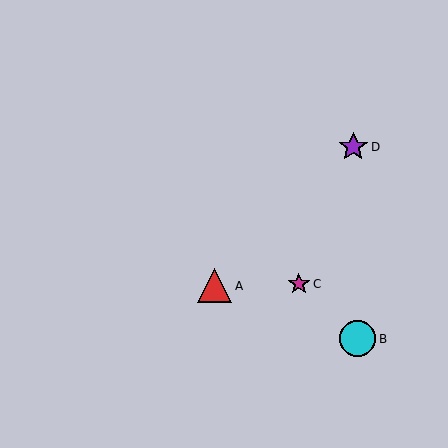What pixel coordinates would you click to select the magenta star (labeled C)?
Click at (299, 284) to select the magenta star C.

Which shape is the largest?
The cyan circle (labeled B) is the largest.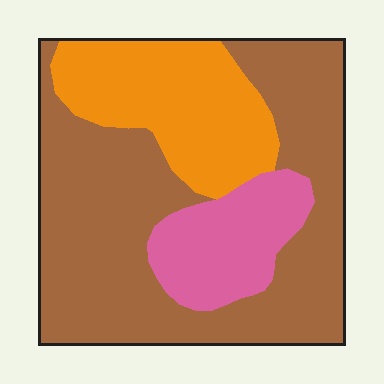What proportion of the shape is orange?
Orange covers around 25% of the shape.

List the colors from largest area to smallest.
From largest to smallest: brown, orange, pink.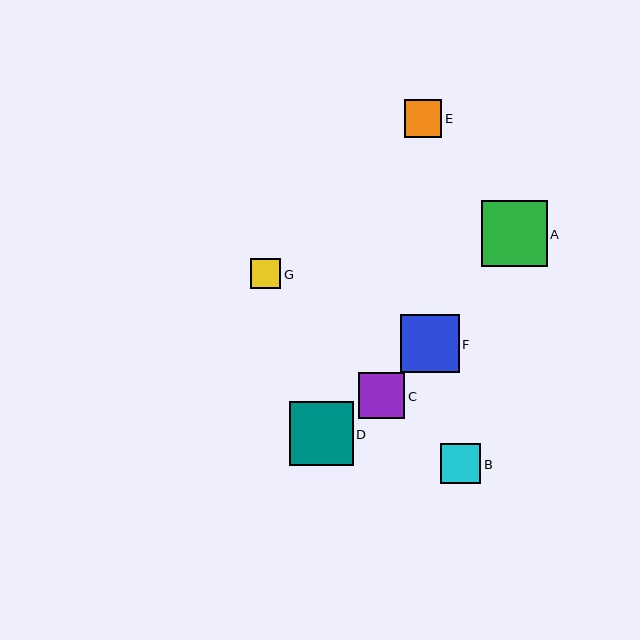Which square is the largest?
Square A is the largest with a size of approximately 65 pixels.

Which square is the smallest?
Square G is the smallest with a size of approximately 30 pixels.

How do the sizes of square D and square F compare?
Square D and square F are approximately the same size.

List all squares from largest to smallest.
From largest to smallest: A, D, F, C, B, E, G.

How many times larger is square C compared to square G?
Square C is approximately 1.5 times the size of square G.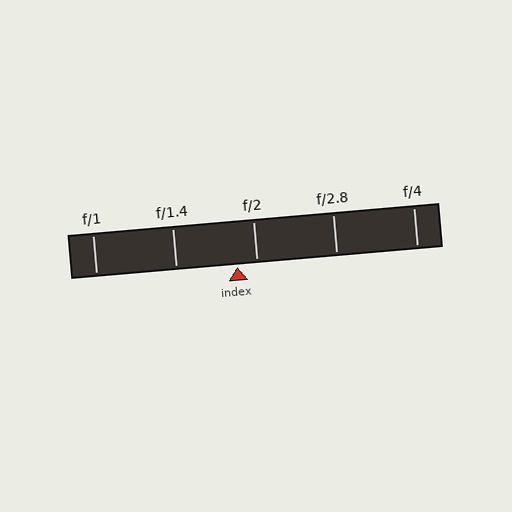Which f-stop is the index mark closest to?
The index mark is closest to f/2.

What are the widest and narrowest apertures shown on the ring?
The widest aperture shown is f/1 and the narrowest is f/4.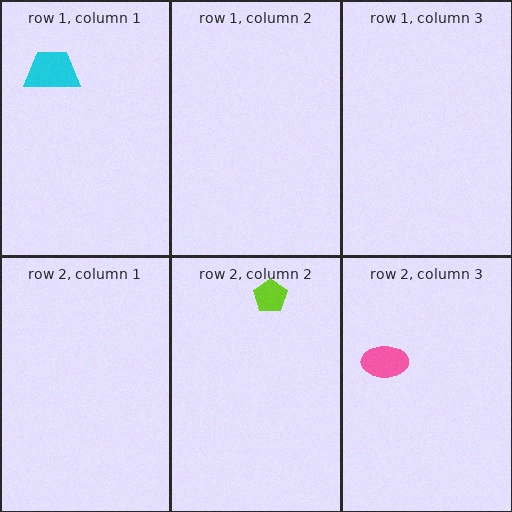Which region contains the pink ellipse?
The row 2, column 3 region.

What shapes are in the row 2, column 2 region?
The lime pentagon.